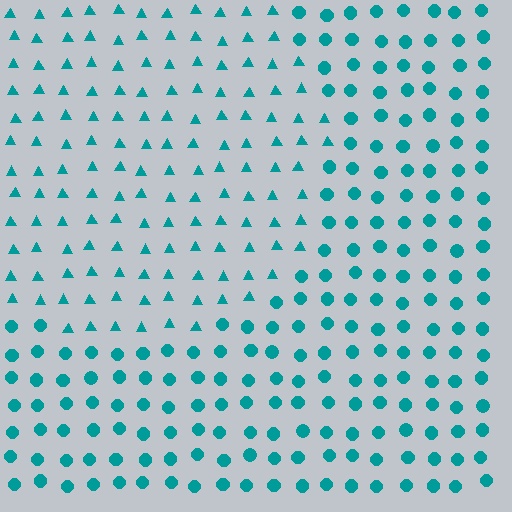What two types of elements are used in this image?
The image uses triangles inside the circle region and circles outside it.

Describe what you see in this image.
The image is filled with small teal elements arranged in a uniform grid. A circle-shaped region contains triangles, while the surrounding area contains circles. The boundary is defined purely by the change in element shape.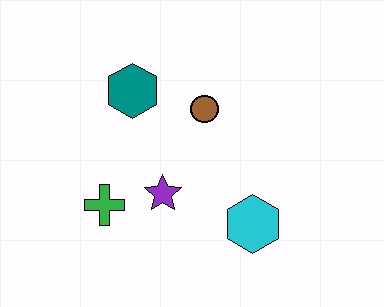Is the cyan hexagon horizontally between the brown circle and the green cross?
No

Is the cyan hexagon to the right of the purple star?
Yes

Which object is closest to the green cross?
The purple star is closest to the green cross.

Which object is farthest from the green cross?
The cyan hexagon is farthest from the green cross.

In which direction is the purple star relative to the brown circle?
The purple star is below the brown circle.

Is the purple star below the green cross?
No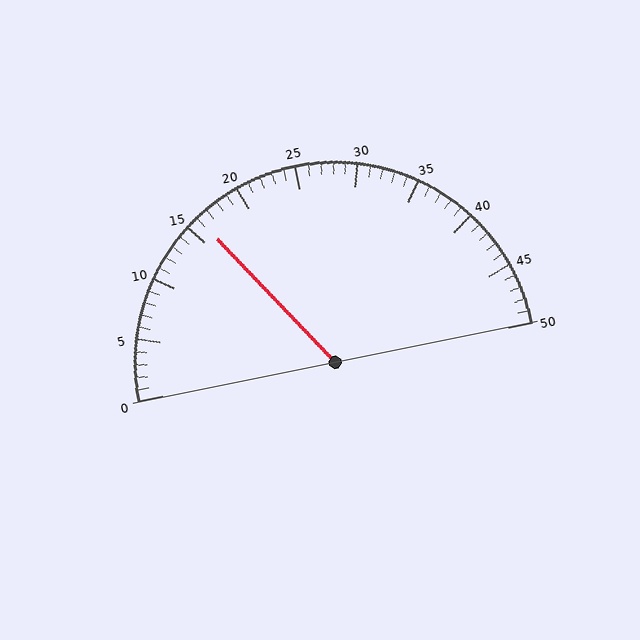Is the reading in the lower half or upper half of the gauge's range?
The reading is in the lower half of the range (0 to 50).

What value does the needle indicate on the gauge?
The needle indicates approximately 16.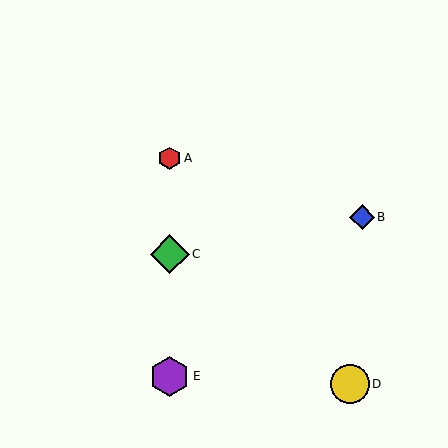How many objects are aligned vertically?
3 objects (A, C, E) are aligned vertically.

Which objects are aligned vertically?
Objects A, C, E are aligned vertically.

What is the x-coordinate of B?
Object B is at x≈362.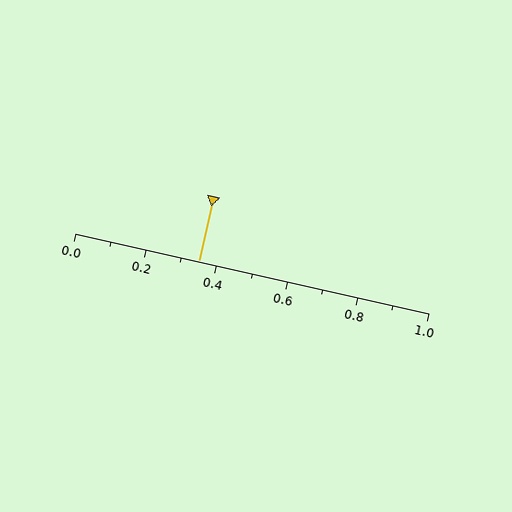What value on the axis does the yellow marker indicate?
The marker indicates approximately 0.35.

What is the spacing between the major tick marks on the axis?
The major ticks are spaced 0.2 apart.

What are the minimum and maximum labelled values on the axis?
The axis runs from 0.0 to 1.0.